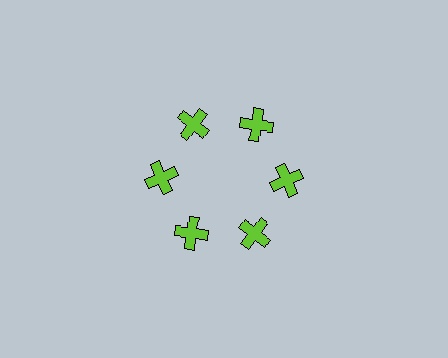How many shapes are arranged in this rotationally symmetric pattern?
There are 6 shapes, arranged in 6 groups of 1.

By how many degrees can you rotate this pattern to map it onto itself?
The pattern maps onto itself every 60 degrees of rotation.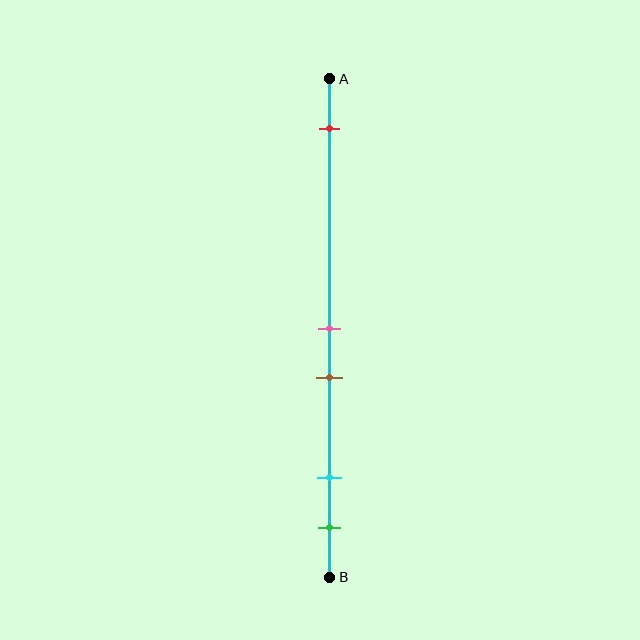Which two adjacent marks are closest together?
The pink and brown marks are the closest adjacent pair.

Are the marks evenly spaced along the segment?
No, the marks are not evenly spaced.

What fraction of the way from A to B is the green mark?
The green mark is approximately 90% (0.9) of the way from A to B.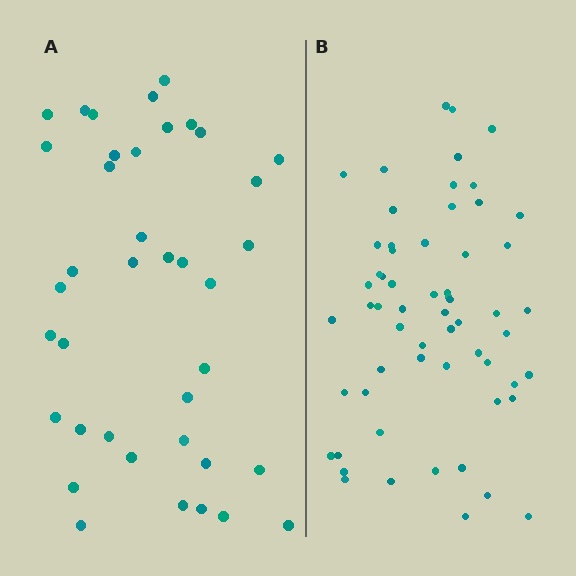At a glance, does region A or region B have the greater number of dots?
Region B (the right region) has more dots.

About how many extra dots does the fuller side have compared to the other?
Region B has approximately 20 more dots than region A.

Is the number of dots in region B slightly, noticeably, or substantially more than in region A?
Region B has substantially more. The ratio is roughly 1.5 to 1.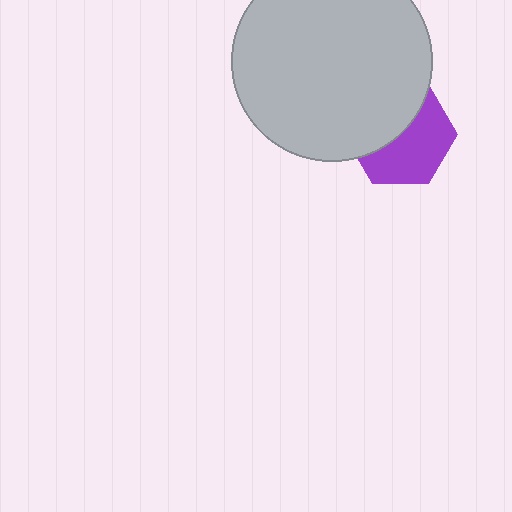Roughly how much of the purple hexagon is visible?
About half of it is visible (roughly 54%).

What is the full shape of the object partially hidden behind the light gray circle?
The partially hidden object is a purple hexagon.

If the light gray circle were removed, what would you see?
You would see the complete purple hexagon.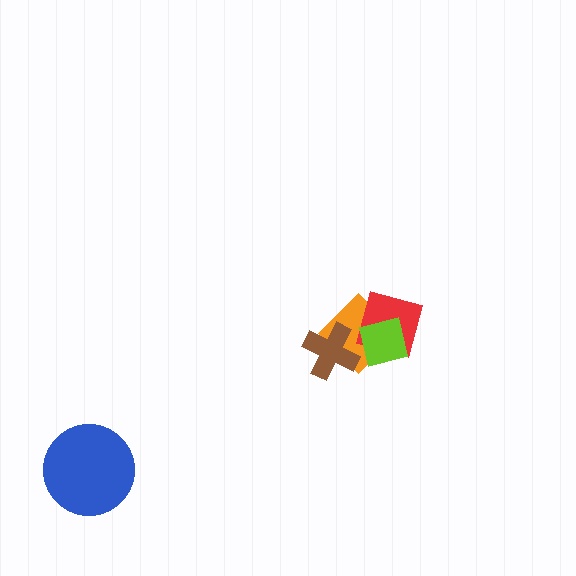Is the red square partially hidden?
Yes, it is partially covered by another shape.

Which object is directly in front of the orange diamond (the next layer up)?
The brown cross is directly in front of the orange diamond.